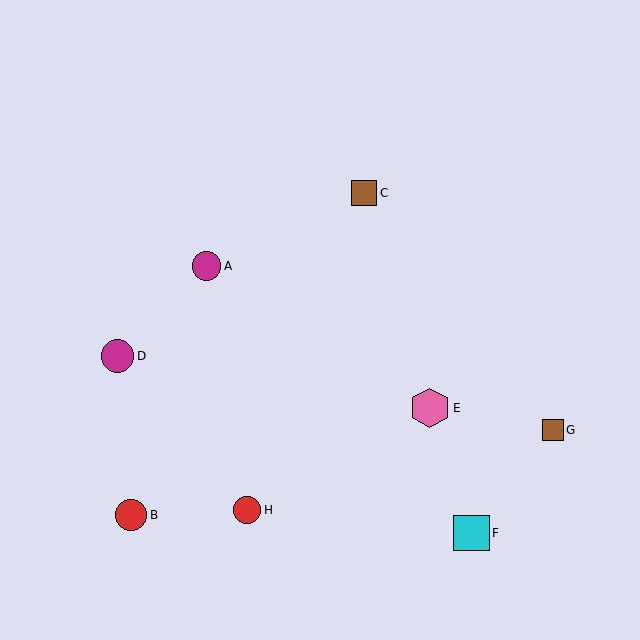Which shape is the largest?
The pink hexagon (labeled E) is the largest.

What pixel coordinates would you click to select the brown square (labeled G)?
Click at (553, 430) to select the brown square G.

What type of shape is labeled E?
Shape E is a pink hexagon.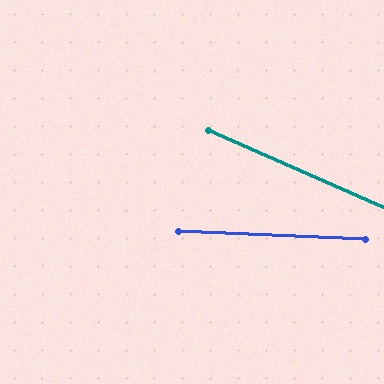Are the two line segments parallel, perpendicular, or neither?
Neither parallel nor perpendicular — they differ by about 21°.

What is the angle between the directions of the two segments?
Approximately 21 degrees.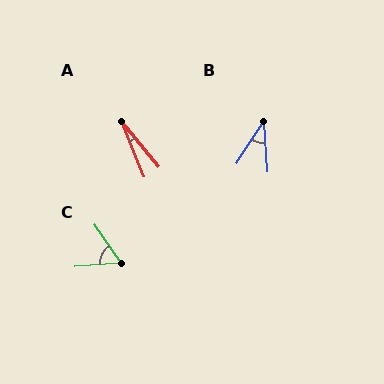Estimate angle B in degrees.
Approximately 36 degrees.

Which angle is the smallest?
A, at approximately 17 degrees.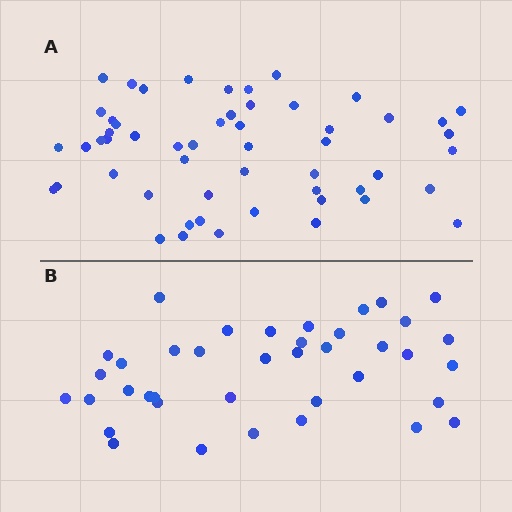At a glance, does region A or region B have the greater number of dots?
Region A (the top region) has more dots.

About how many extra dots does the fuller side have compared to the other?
Region A has approximately 15 more dots than region B.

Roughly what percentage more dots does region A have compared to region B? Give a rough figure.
About 40% more.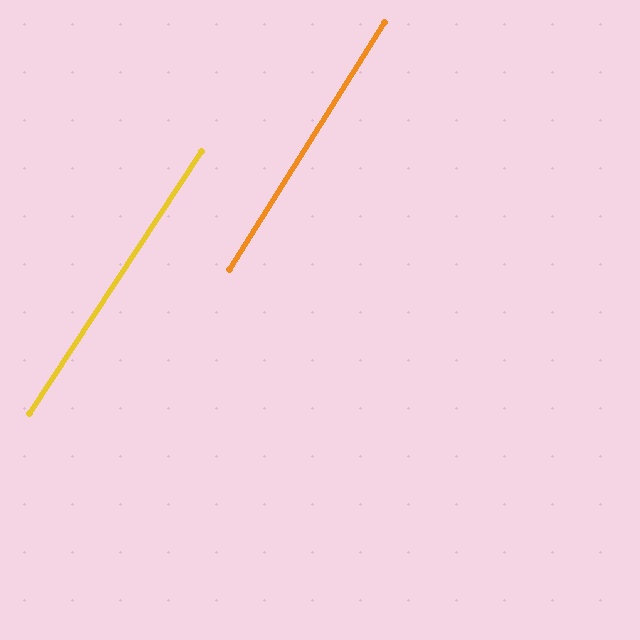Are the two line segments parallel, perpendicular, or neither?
Parallel — their directions differ by only 1.2°.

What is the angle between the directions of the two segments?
Approximately 1 degree.